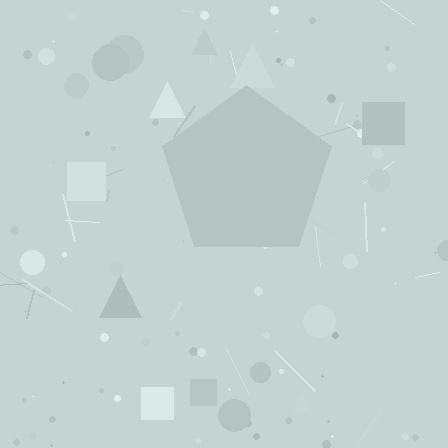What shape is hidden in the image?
A pentagon is hidden in the image.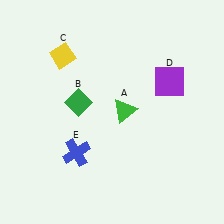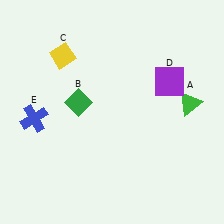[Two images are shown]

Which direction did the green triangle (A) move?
The green triangle (A) moved right.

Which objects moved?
The objects that moved are: the green triangle (A), the blue cross (E).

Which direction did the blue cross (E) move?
The blue cross (E) moved left.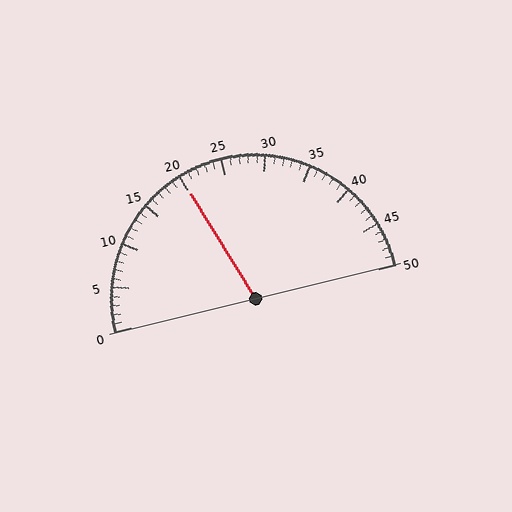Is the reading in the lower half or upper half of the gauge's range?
The reading is in the lower half of the range (0 to 50).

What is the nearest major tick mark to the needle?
The nearest major tick mark is 20.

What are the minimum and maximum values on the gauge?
The gauge ranges from 0 to 50.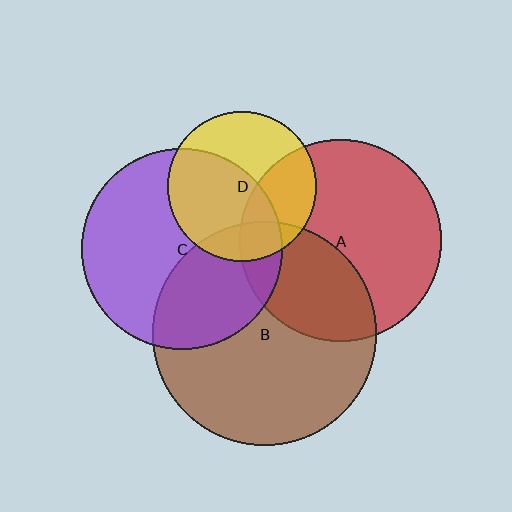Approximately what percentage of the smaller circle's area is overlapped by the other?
Approximately 15%.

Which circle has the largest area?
Circle B (brown).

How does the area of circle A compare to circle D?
Approximately 1.8 times.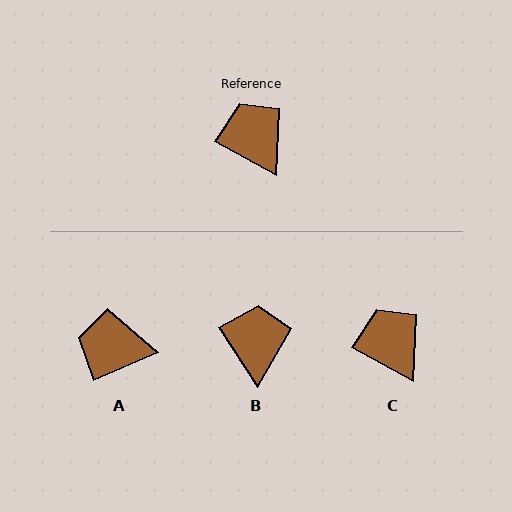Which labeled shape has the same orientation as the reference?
C.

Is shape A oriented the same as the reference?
No, it is off by about 52 degrees.